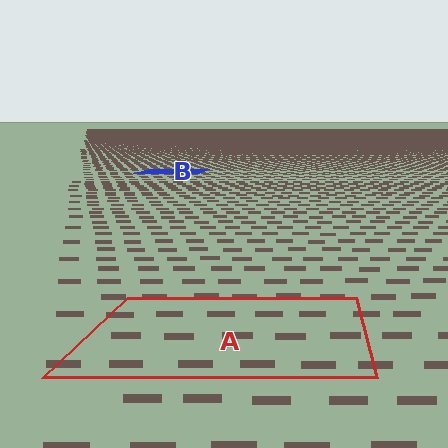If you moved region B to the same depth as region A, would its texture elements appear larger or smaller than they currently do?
They would appear larger. At a closer depth, the same texture elements are projected at a bigger on-screen size.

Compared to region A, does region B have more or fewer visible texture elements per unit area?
Region B has more texture elements per unit area — they are packed more densely because it is farther away.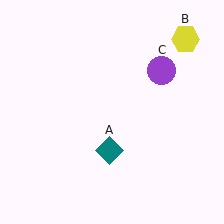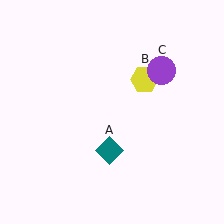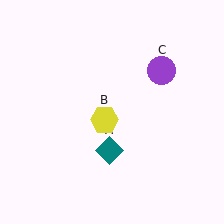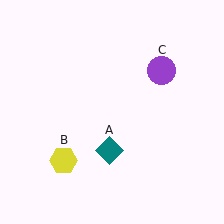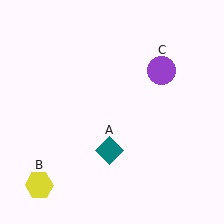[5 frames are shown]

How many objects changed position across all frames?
1 object changed position: yellow hexagon (object B).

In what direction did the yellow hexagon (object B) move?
The yellow hexagon (object B) moved down and to the left.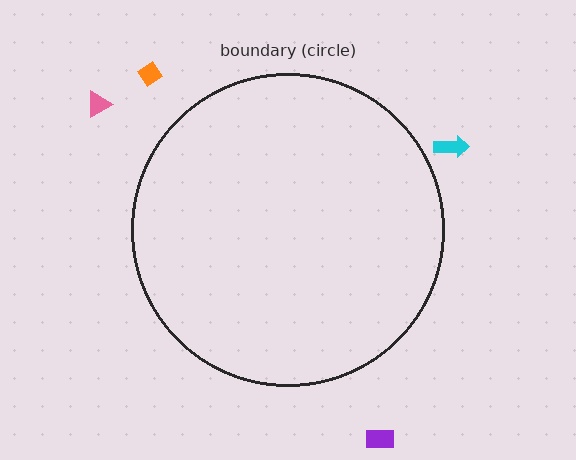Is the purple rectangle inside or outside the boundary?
Outside.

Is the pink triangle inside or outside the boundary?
Outside.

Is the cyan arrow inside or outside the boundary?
Outside.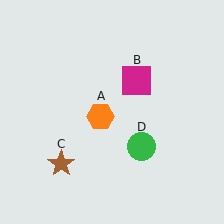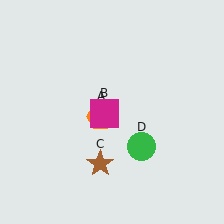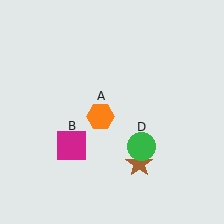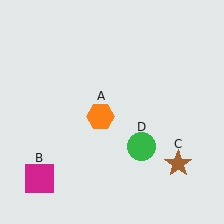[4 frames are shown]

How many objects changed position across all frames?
2 objects changed position: magenta square (object B), brown star (object C).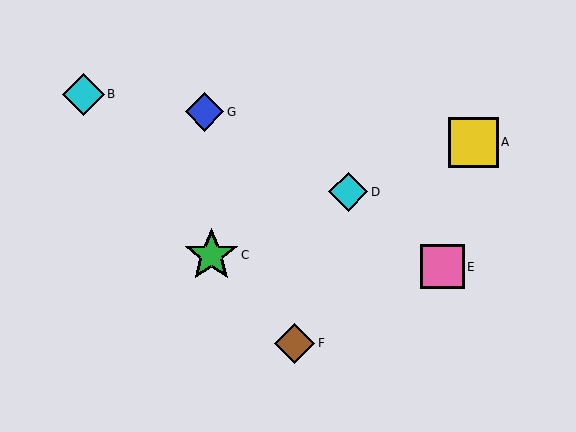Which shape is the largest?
The green star (labeled C) is the largest.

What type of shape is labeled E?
Shape E is a pink square.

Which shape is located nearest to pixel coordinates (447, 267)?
The pink square (labeled E) at (442, 267) is nearest to that location.